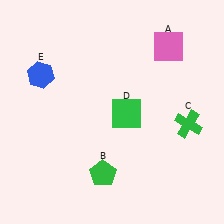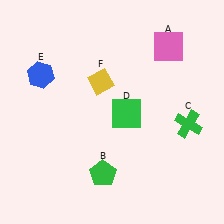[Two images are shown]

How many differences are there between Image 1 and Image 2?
There is 1 difference between the two images.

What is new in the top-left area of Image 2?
A yellow diamond (F) was added in the top-left area of Image 2.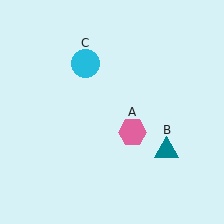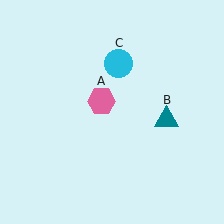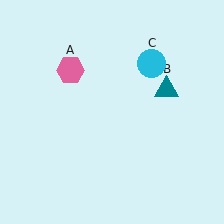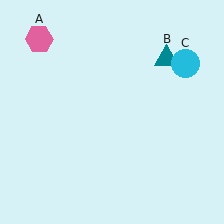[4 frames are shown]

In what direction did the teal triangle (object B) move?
The teal triangle (object B) moved up.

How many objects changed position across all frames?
3 objects changed position: pink hexagon (object A), teal triangle (object B), cyan circle (object C).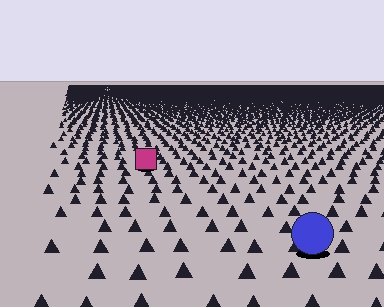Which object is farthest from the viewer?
The magenta square is farthest from the viewer. It appears smaller and the ground texture around it is denser.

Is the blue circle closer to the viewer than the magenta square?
Yes. The blue circle is closer — you can tell from the texture gradient: the ground texture is coarser near it.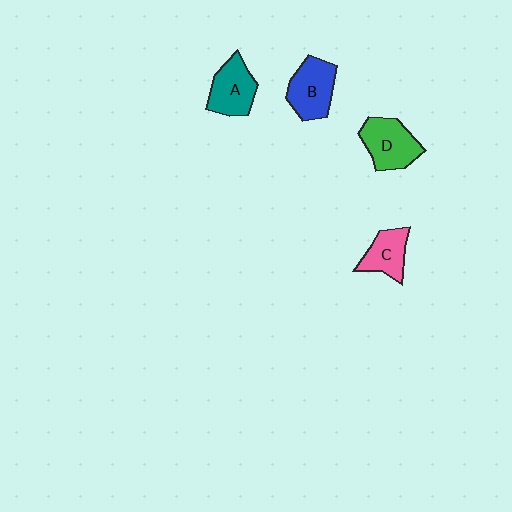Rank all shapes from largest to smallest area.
From largest to smallest: D (green), B (blue), A (teal), C (pink).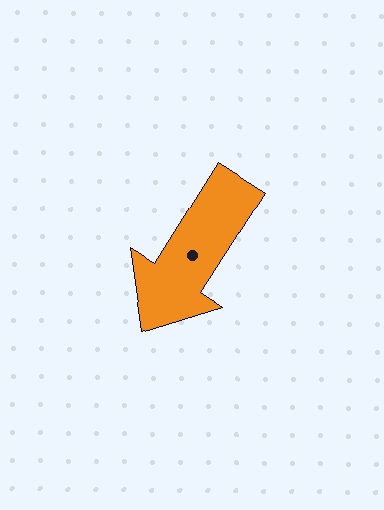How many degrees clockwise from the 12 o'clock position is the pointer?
Approximately 212 degrees.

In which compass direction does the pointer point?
Southwest.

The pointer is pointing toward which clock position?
Roughly 7 o'clock.